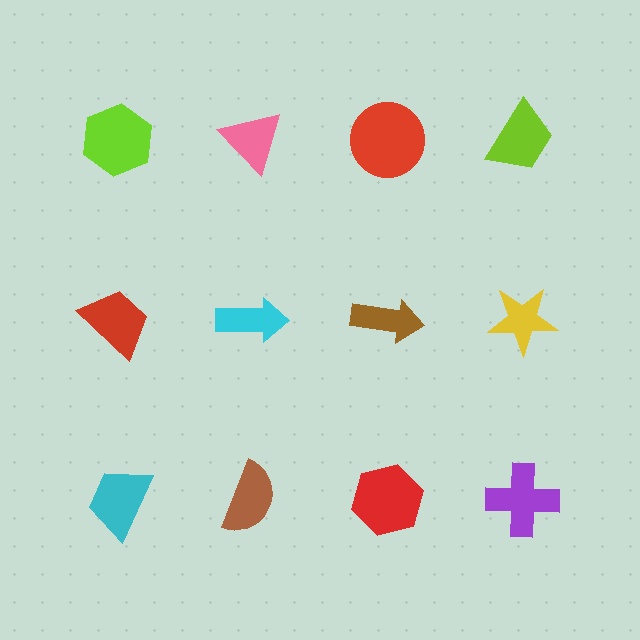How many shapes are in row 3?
4 shapes.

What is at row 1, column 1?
A lime hexagon.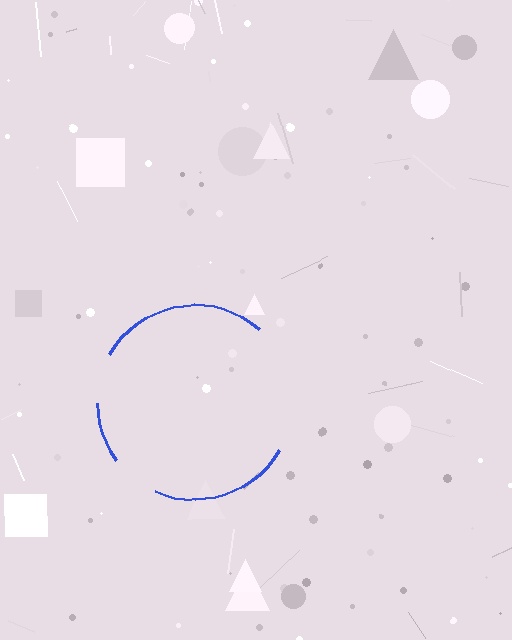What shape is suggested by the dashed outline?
The dashed outline suggests a circle.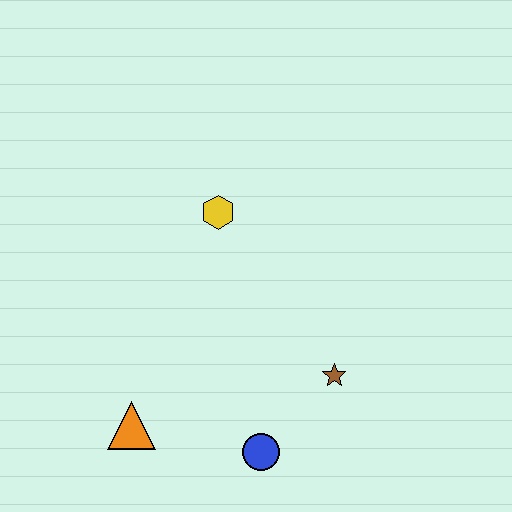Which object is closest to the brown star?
The blue circle is closest to the brown star.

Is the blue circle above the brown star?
No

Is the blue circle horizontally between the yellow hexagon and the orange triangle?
No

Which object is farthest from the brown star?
The orange triangle is farthest from the brown star.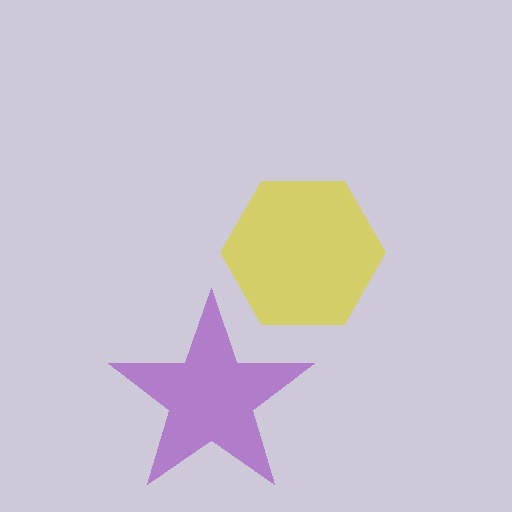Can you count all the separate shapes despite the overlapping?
Yes, there are 2 separate shapes.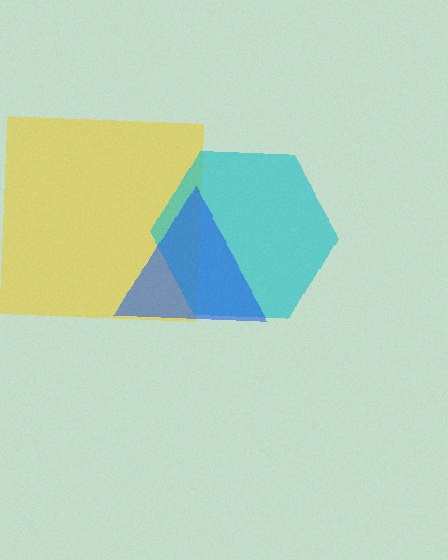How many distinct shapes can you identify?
There are 3 distinct shapes: a yellow square, a cyan hexagon, a blue triangle.